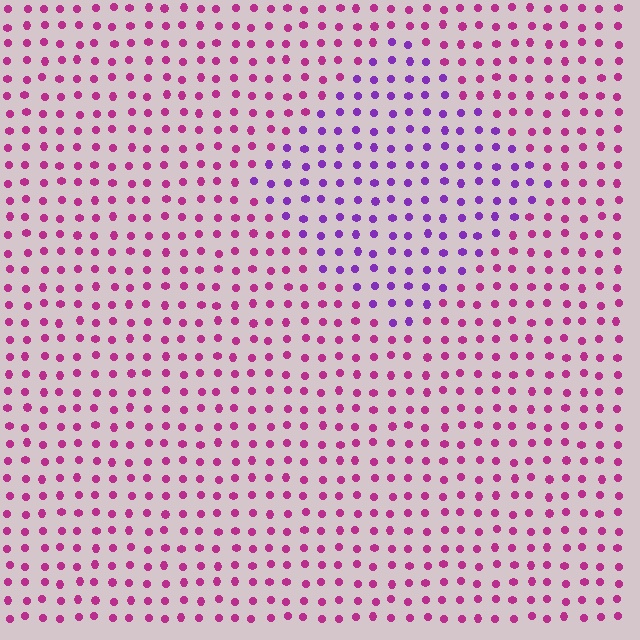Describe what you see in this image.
The image is filled with small magenta elements in a uniform arrangement. A diamond-shaped region is visible where the elements are tinted to a slightly different hue, forming a subtle color boundary.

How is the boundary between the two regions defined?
The boundary is defined purely by a slight shift in hue (about 43 degrees). Spacing, size, and orientation are identical on both sides.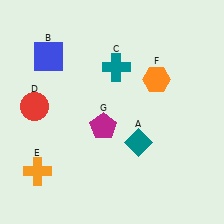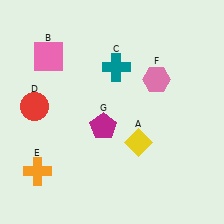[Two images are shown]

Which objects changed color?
A changed from teal to yellow. B changed from blue to pink. F changed from orange to pink.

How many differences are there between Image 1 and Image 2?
There are 3 differences between the two images.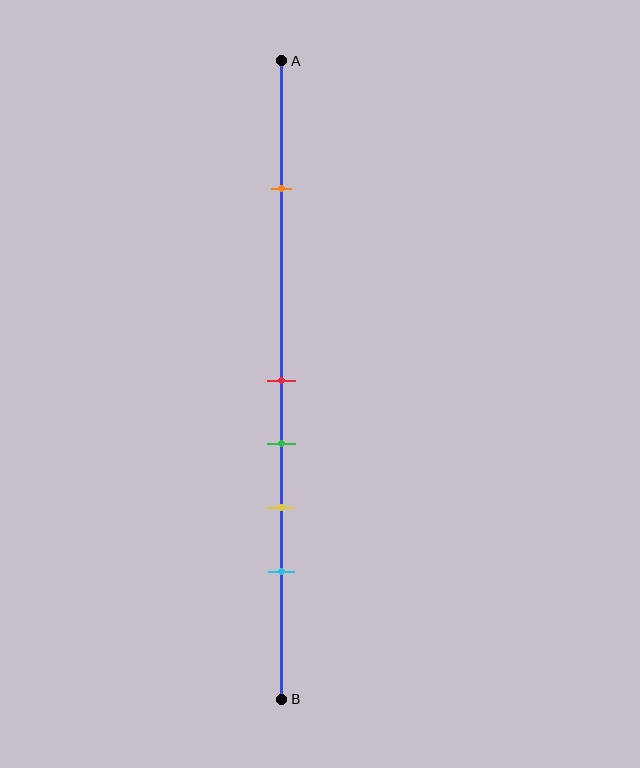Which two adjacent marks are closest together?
The red and green marks are the closest adjacent pair.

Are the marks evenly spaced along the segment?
No, the marks are not evenly spaced.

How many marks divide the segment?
There are 5 marks dividing the segment.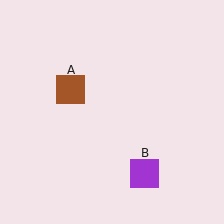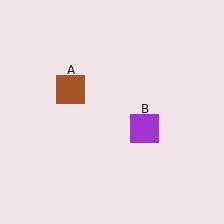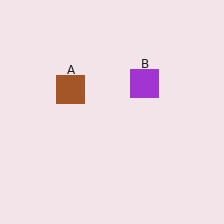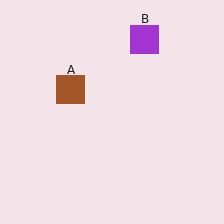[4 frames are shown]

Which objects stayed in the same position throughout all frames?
Brown square (object A) remained stationary.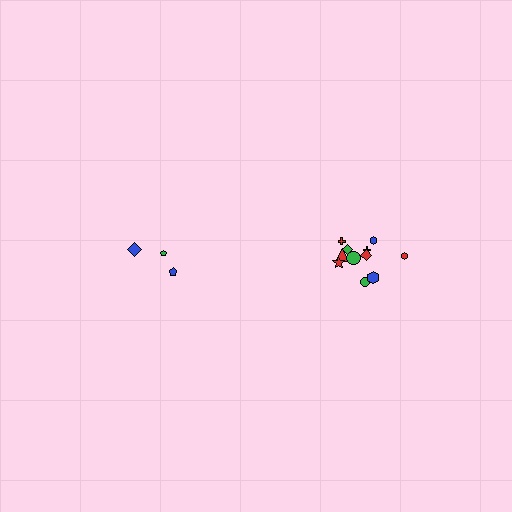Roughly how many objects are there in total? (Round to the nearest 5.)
Roughly 15 objects in total.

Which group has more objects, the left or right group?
The right group.